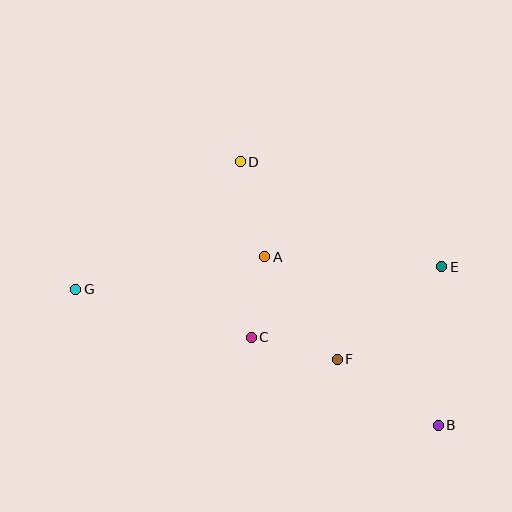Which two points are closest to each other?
Points A and C are closest to each other.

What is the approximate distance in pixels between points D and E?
The distance between D and E is approximately 227 pixels.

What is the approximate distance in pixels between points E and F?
The distance between E and F is approximately 140 pixels.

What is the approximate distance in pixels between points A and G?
The distance between A and G is approximately 191 pixels.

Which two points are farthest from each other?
Points B and G are farthest from each other.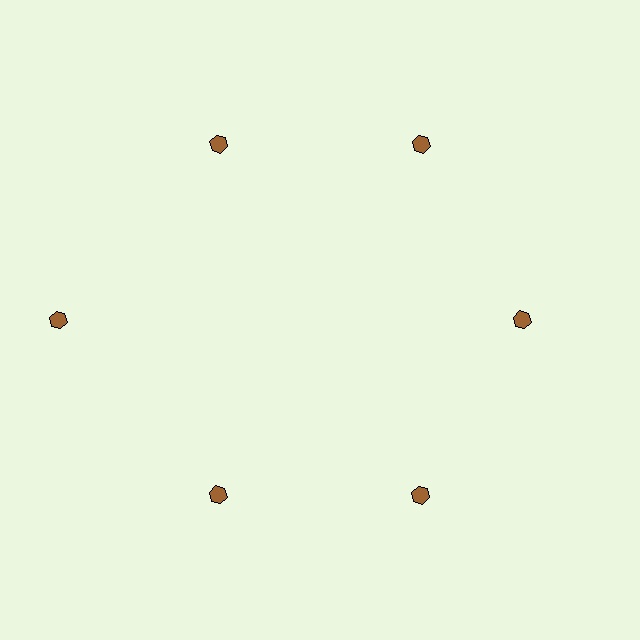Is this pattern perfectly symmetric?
No. The 6 brown hexagons are arranged in a ring, but one element near the 9 o'clock position is pushed outward from the center, breaking the 6-fold rotational symmetry.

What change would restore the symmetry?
The symmetry would be restored by moving it inward, back onto the ring so that all 6 hexagons sit at equal angles and equal distance from the center.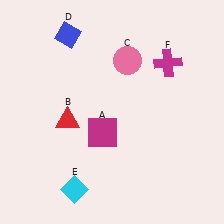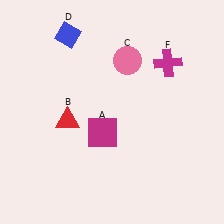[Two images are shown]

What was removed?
The cyan diamond (E) was removed in Image 2.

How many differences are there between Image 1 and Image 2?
There is 1 difference between the two images.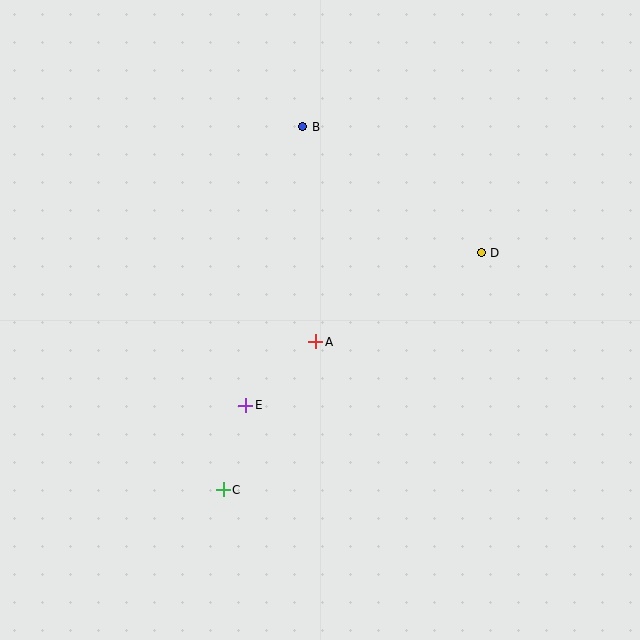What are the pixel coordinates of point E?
Point E is at (246, 405).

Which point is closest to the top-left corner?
Point B is closest to the top-left corner.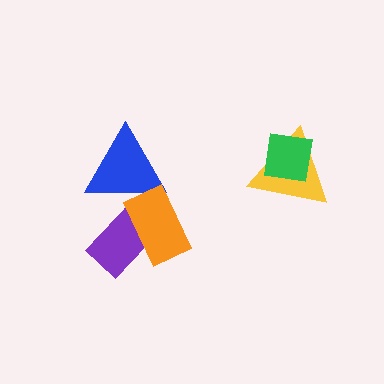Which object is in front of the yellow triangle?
The green square is in front of the yellow triangle.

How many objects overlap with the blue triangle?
2 objects overlap with the blue triangle.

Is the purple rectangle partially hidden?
Yes, it is partially covered by another shape.